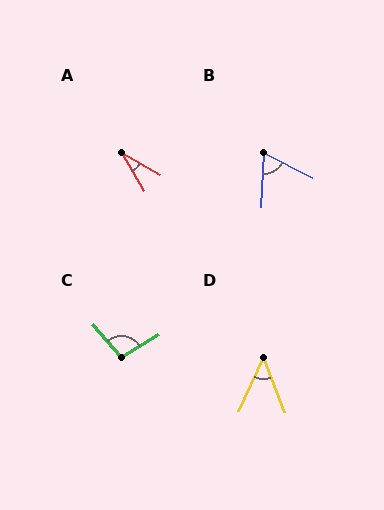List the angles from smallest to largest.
A (30°), D (45°), B (66°), C (100°).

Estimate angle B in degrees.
Approximately 66 degrees.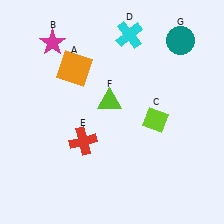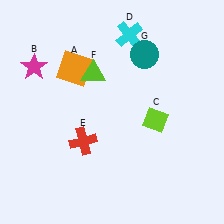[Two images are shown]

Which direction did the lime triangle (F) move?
The lime triangle (F) moved up.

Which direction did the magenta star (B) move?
The magenta star (B) moved down.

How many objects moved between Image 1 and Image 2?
3 objects moved between the two images.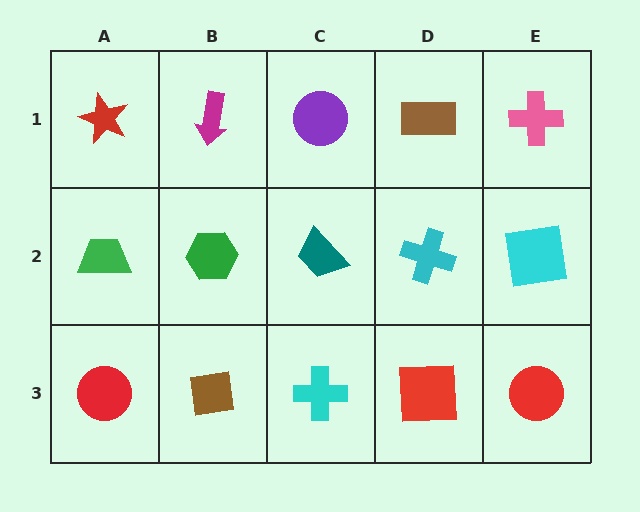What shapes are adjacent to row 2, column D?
A brown rectangle (row 1, column D), a red square (row 3, column D), a teal trapezoid (row 2, column C), a cyan square (row 2, column E).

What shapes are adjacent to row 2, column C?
A purple circle (row 1, column C), a cyan cross (row 3, column C), a green hexagon (row 2, column B), a cyan cross (row 2, column D).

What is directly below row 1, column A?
A green trapezoid.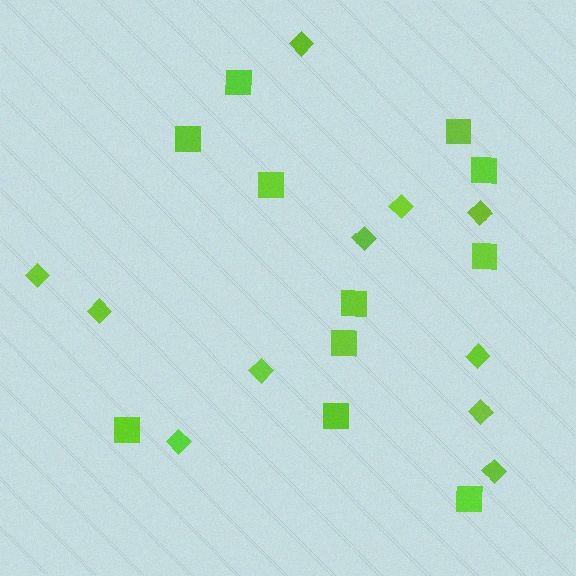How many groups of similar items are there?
There are 2 groups: one group of diamonds (11) and one group of squares (11).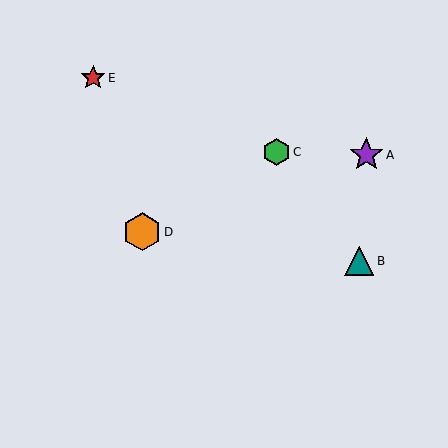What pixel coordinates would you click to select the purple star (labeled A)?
Click at (366, 155) to select the purple star A.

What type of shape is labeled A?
Shape A is a purple star.